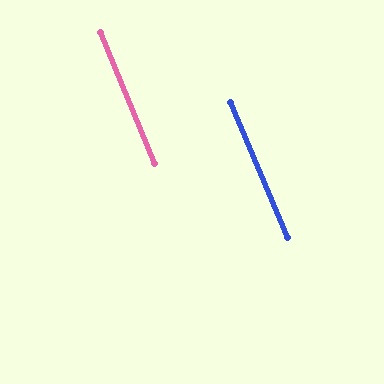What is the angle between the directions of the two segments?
Approximately 0 degrees.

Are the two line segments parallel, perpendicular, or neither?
Parallel — their directions differ by only 0.3°.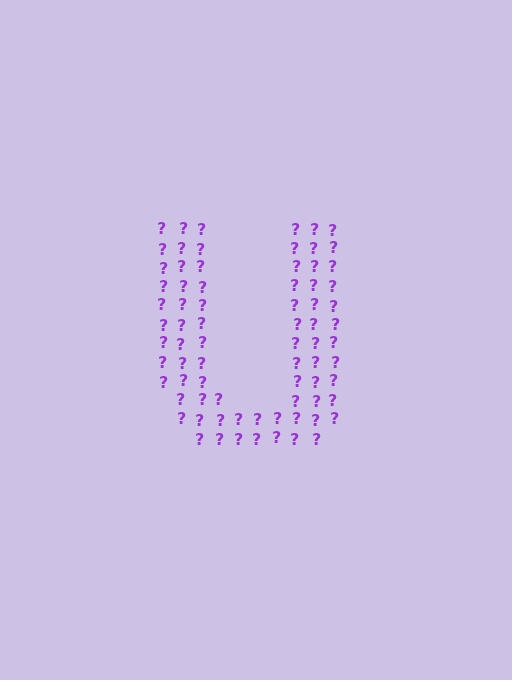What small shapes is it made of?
It is made of small question marks.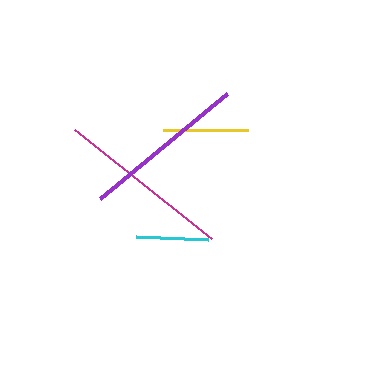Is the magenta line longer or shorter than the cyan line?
The magenta line is longer than the cyan line.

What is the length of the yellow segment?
The yellow segment is approximately 86 pixels long.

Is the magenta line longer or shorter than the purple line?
The magenta line is longer than the purple line.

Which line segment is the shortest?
The cyan line is the shortest at approximately 72 pixels.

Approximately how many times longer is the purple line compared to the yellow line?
The purple line is approximately 1.9 times the length of the yellow line.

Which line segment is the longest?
The magenta line is the longest at approximately 176 pixels.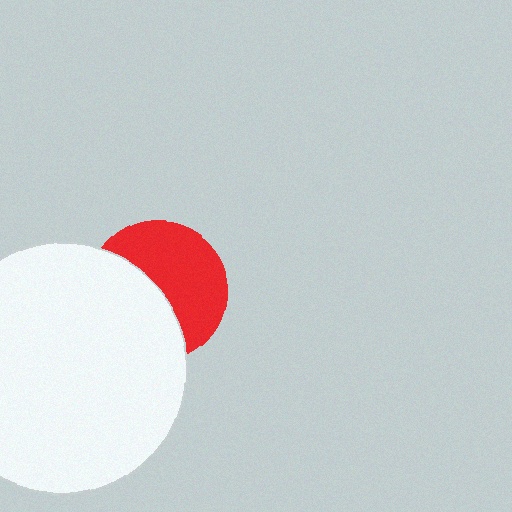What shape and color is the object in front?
The object in front is a white circle.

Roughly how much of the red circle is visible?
About half of it is visible (roughly 53%).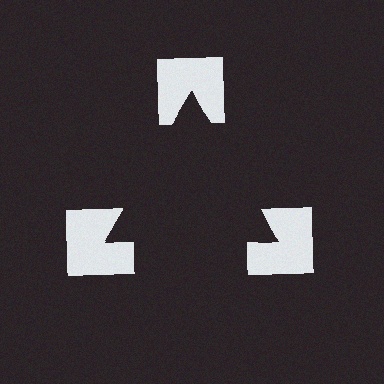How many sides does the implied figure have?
3 sides.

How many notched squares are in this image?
There are 3 — one at each vertex of the illusory triangle.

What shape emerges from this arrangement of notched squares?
An illusory triangle — its edges are inferred from the aligned wedge cuts in the notched squares, not physically drawn.